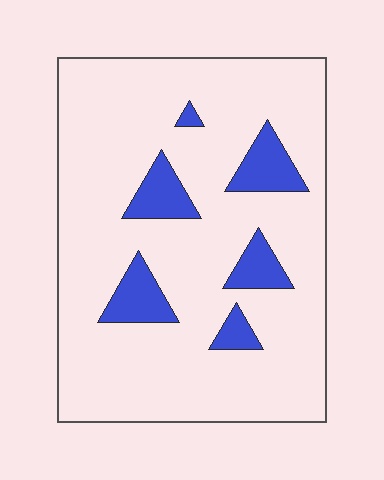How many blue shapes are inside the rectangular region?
6.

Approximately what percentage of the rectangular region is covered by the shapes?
Approximately 15%.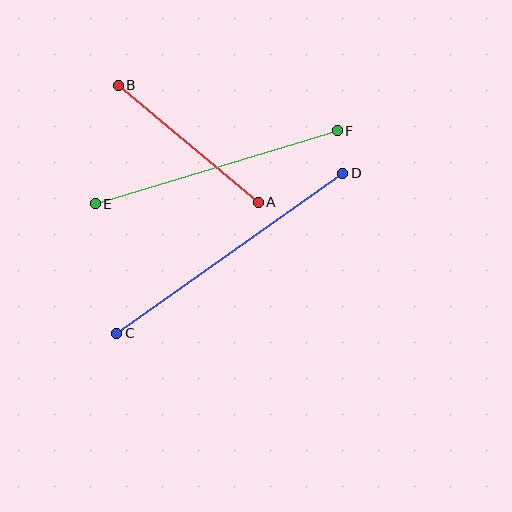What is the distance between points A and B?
The distance is approximately 182 pixels.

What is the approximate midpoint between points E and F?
The midpoint is at approximately (216, 167) pixels.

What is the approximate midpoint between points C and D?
The midpoint is at approximately (230, 253) pixels.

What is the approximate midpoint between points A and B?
The midpoint is at approximately (188, 144) pixels.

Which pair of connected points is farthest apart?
Points C and D are farthest apart.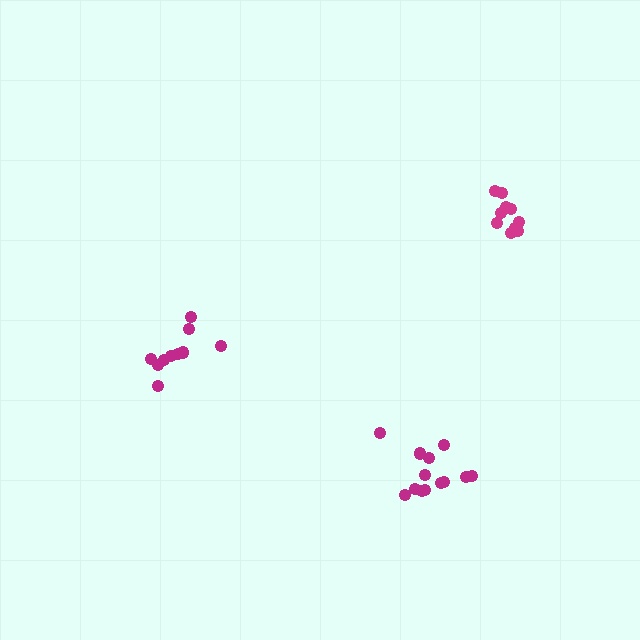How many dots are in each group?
Group 1: 10 dots, Group 2: 13 dots, Group 3: 10 dots (33 total).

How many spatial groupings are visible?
There are 3 spatial groupings.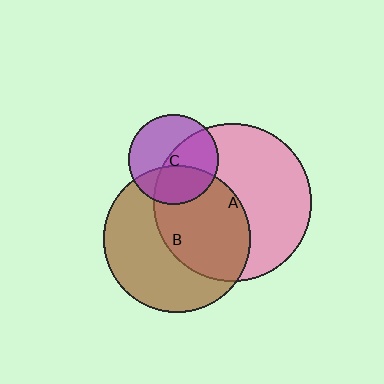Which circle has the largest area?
Circle A (pink).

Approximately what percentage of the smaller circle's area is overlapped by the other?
Approximately 50%.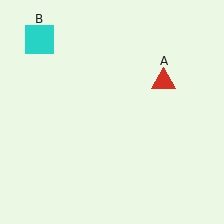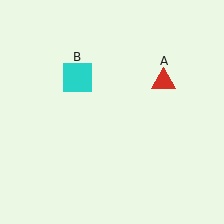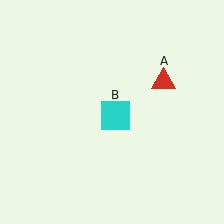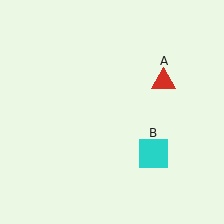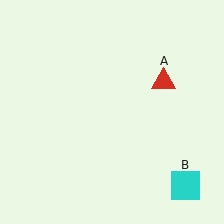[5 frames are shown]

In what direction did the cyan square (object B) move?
The cyan square (object B) moved down and to the right.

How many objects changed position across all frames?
1 object changed position: cyan square (object B).